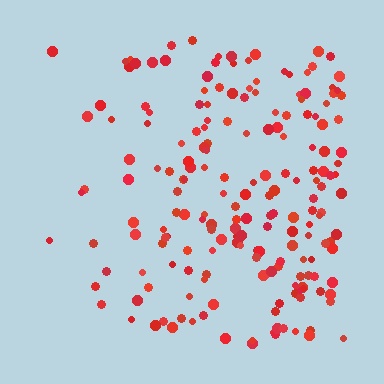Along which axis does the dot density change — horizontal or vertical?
Horizontal.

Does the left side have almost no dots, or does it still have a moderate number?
Still a moderate number, just noticeably fewer than the right.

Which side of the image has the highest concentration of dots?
The right.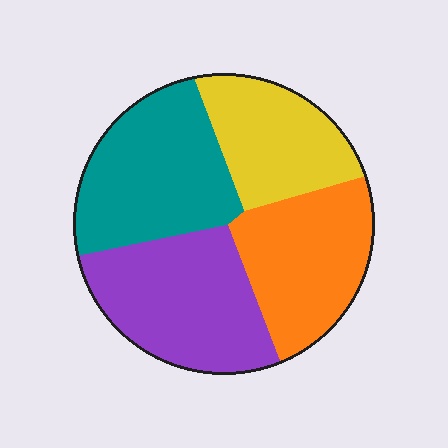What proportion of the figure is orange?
Orange covers roughly 25% of the figure.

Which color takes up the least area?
Yellow, at roughly 20%.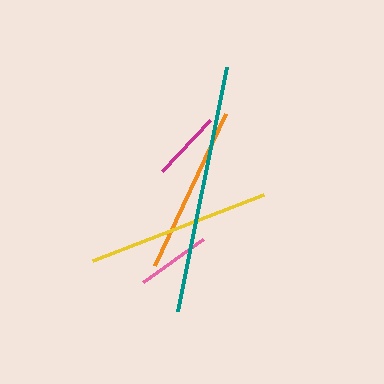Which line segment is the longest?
The teal line is the longest at approximately 249 pixels.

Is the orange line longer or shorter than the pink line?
The orange line is longer than the pink line.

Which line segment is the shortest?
The magenta line is the shortest at approximately 71 pixels.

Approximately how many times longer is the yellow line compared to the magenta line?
The yellow line is approximately 2.6 times the length of the magenta line.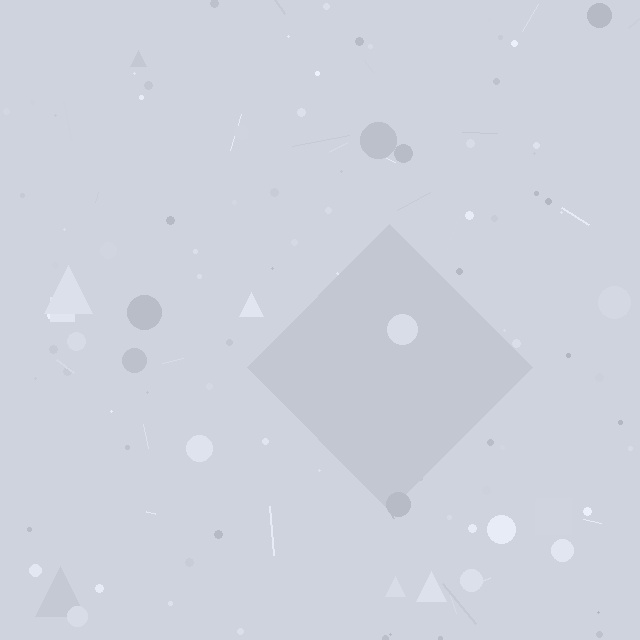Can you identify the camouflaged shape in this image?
The camouflaged shape is a diamond.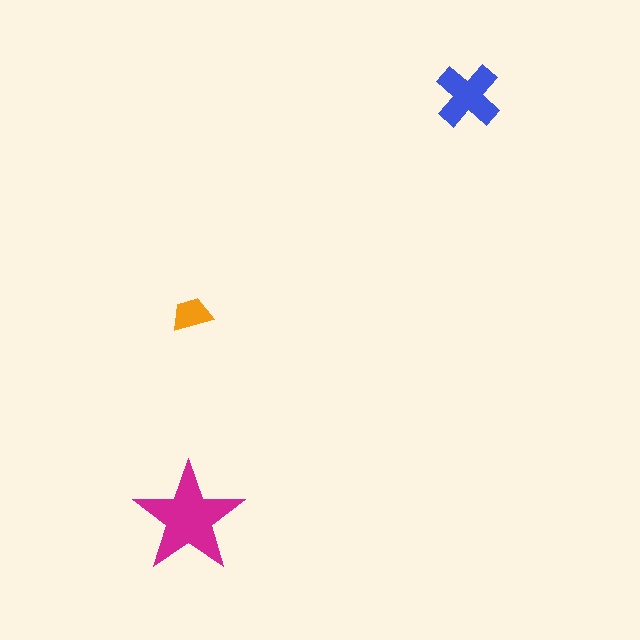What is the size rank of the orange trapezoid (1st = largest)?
3rd.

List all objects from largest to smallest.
The magenta star, the blue cross, the orange trapezoid.